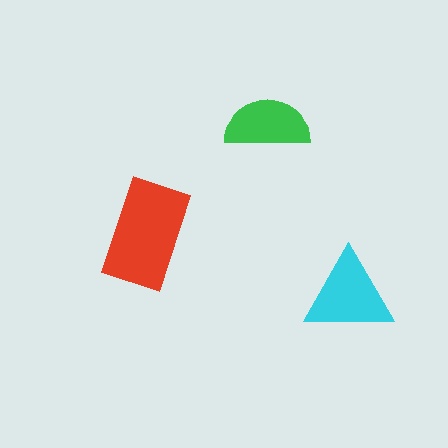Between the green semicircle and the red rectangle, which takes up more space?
The red rectangle.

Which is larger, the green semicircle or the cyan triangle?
The cyan triangle.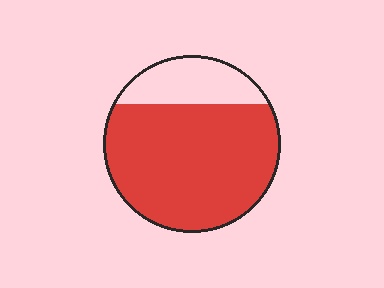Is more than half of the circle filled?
Yes.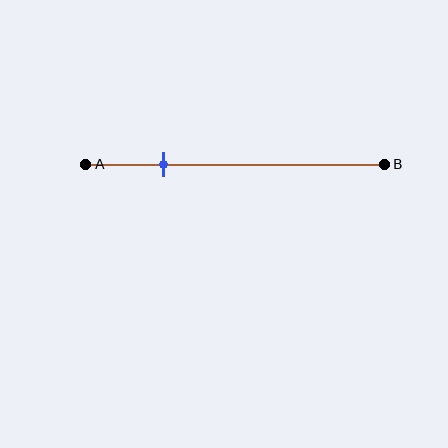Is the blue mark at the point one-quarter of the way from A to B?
Yes, the mark is approximately at the one-quarter point.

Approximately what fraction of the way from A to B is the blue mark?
The blue mark is approximately 25% of the way from A to B.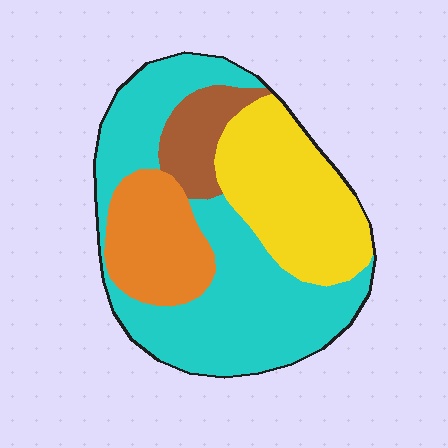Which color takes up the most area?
Cyan, at roughly 45%.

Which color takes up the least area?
Brown, at roughly 10%.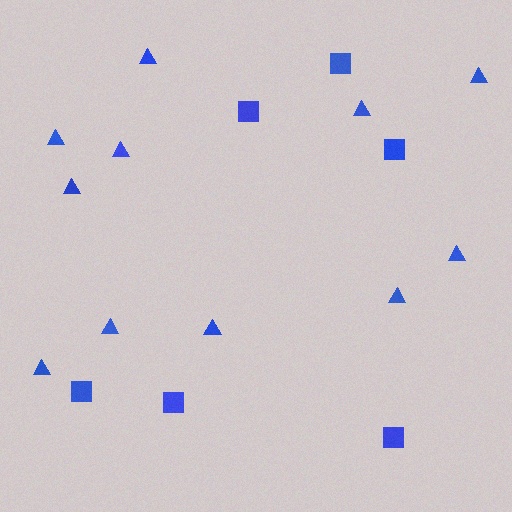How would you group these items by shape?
There are 2 groups: one group of triangles (11) and one group of squares (6).